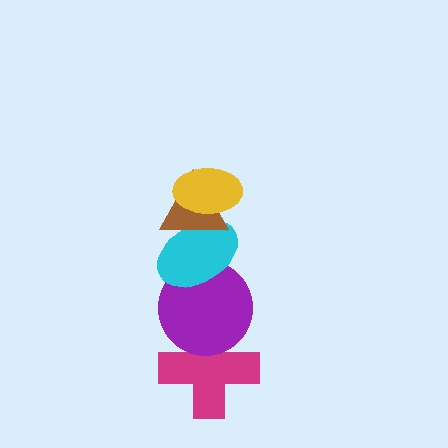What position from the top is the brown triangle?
The brown triangle is 2nd from the top.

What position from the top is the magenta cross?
The magenta cross is 5th from the top.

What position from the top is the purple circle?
The purple circle is 4th from the top.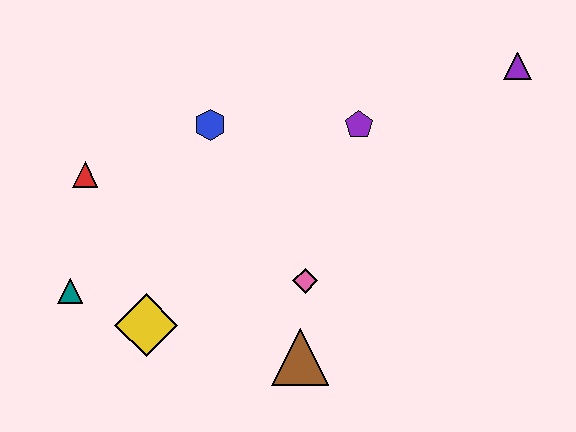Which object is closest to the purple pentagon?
The blue hexagon is closest to the purple pentagon.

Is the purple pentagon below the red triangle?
No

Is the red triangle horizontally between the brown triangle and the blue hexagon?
No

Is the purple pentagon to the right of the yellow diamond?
Yes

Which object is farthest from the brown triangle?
The purple triangle is farthest from the brown triangle.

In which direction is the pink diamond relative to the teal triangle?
The pink diamond is to the right of the teal triangle.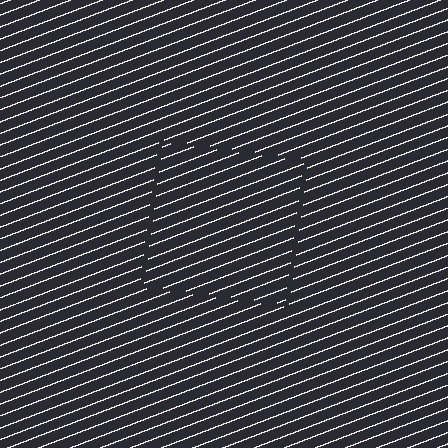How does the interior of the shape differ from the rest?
The interior of the shape contains the same grating, shifted by half a period — the contour is defined by the phase discontinuity where line-ends from the inner and outer gratings abut.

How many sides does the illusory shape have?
4 sides — the line-ends trace a square.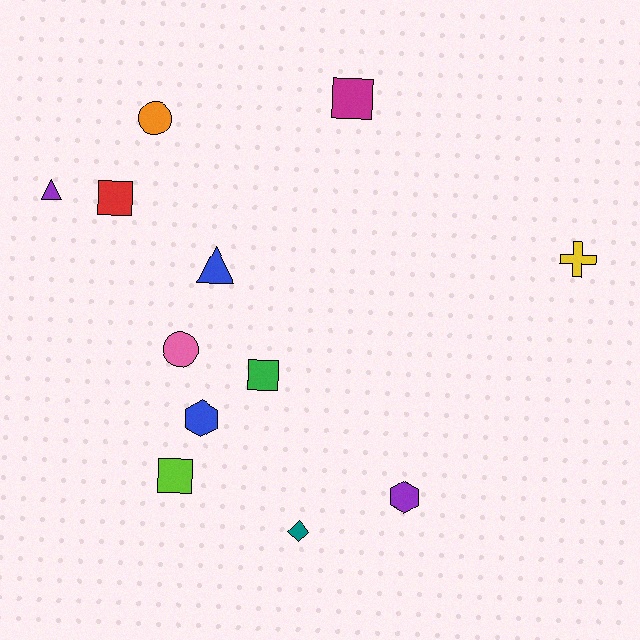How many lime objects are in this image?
There is 1 lime object.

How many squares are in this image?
There are 4 squares.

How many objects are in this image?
There are 12 objects.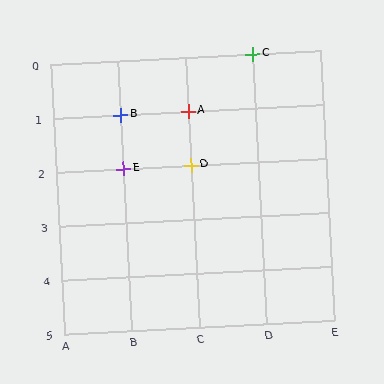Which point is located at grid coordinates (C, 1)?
Point A is at (C, 1).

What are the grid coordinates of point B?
Point B is at grid coordinates (B, 1).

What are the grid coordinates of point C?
Point C is at grid coordinates (D, 0).